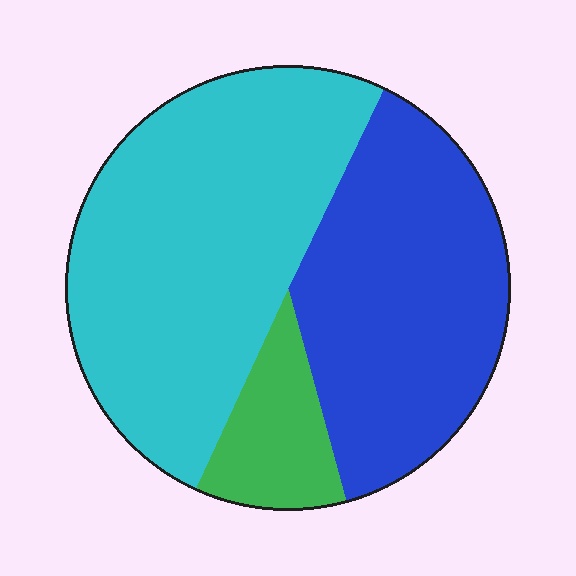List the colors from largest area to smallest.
From largest to smallest: cyan, blue, green.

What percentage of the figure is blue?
Blue covers around 40% of the figure.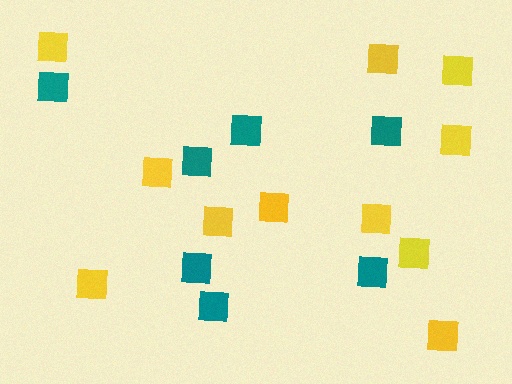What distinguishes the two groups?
There are 2 groups: one group of teal squares (7) and one group of yellow squares (11).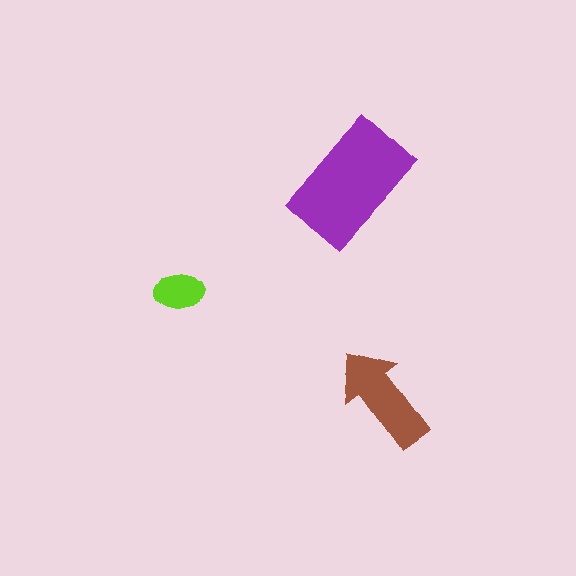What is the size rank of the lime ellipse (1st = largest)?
3rd.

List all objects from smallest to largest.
The lime ellipse, the brown arrow, the purple rectangle.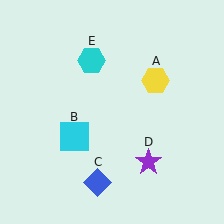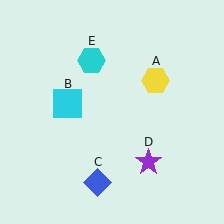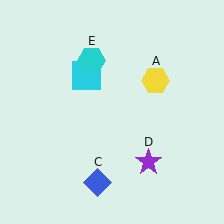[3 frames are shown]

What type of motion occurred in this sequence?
The cyan square (object B) rotated clockwise around the center of the scene.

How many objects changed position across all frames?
1 object changed position: cyan square (object B).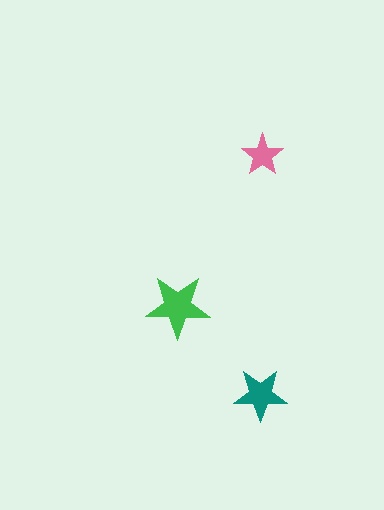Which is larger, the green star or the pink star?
The green one.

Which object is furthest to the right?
The pink star is rightmost.